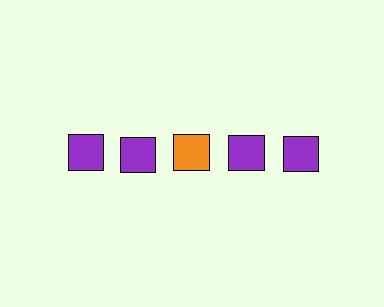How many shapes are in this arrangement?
There are 5 shapes arranged in a grid pattern.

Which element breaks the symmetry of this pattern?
The orange square in the top row, center column breaks the symmetry. All other shapes are purple squares.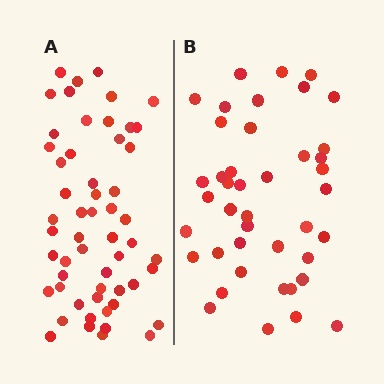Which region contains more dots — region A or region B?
Region A (the left region) has more dots.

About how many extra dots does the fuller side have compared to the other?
Region A has approximately 15 more dots than region B.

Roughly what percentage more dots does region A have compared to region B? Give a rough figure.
About 30% more.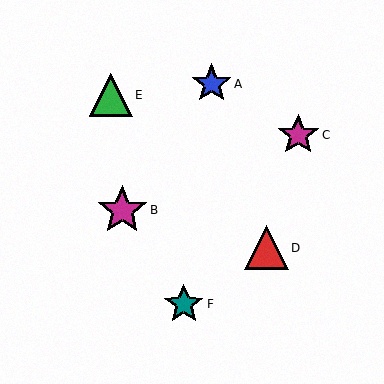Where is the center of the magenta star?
The center of the magenta star is at (298, 135).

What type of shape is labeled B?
Shape B is a magenta star.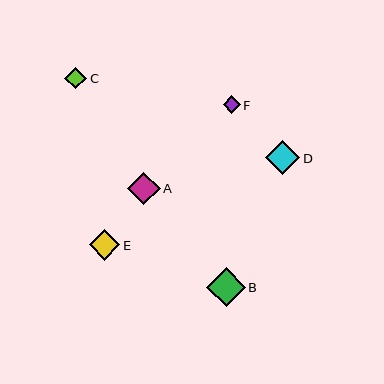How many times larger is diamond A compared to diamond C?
Diamond A is approximately 1.5 times the size of diamond C.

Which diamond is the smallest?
Diamond F is the smallest with a size of approximately 17 pixels.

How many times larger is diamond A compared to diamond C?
Diamond A is approximately 1.5 times the size of diamond C.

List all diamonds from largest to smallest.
From largest to smallest: B, D, A, E, C, F.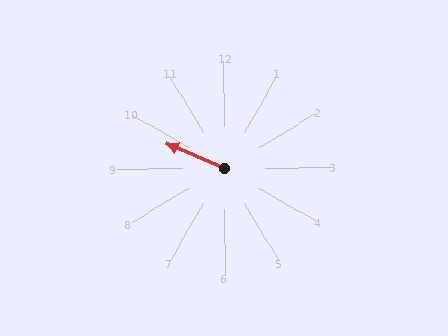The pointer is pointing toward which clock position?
Roughly 10 o'clock.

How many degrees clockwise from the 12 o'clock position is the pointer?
Approximately 293 degrees.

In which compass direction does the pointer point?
Northwest.